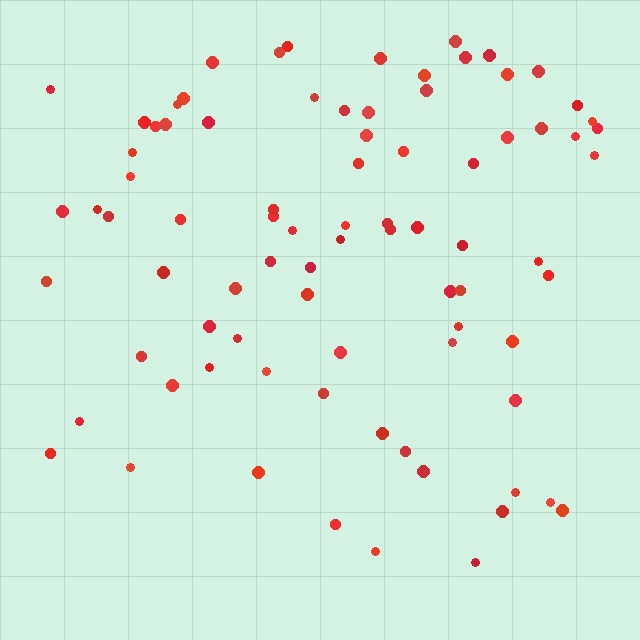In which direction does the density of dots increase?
From bottom to top, with the top side densest.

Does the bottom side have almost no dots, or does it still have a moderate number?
Still a moderate number, just noticeably fewer than the top.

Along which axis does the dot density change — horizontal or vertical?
Vertical.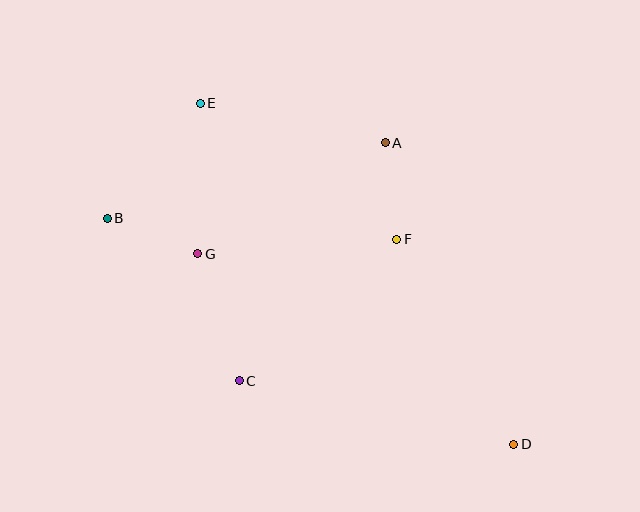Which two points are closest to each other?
Points B and G are closest to each other.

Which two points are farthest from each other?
Points B and D are farthest from each other.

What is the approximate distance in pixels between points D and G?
The distance between D and G is approximately 369 pixels.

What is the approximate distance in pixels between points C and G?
The distance between C and G is approximately 134 pixels.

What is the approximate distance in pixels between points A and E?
The distance between A and E is approximately 189 pixels.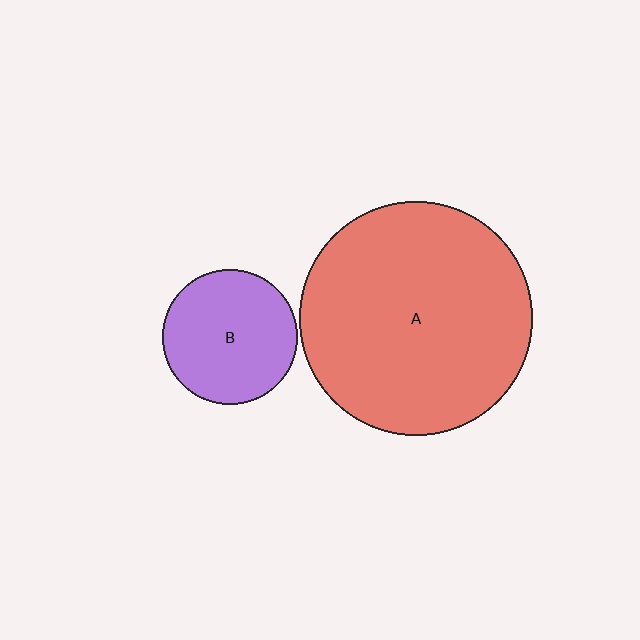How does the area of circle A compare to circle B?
Approximately 3.0 times.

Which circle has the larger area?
Circle A (red).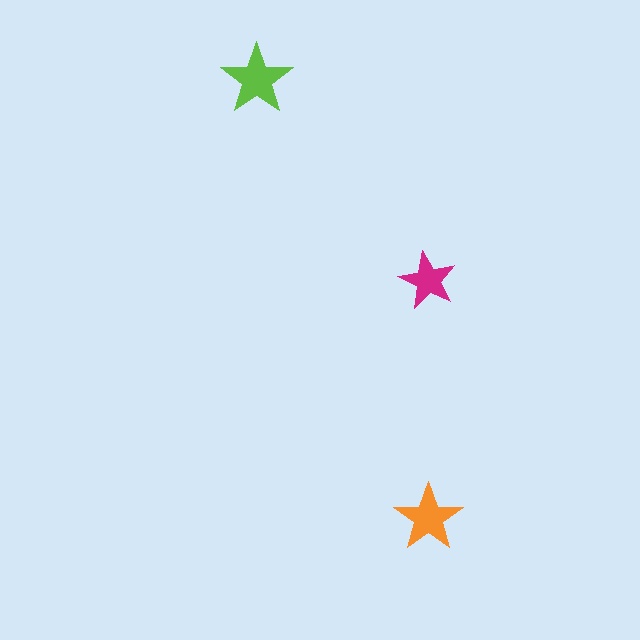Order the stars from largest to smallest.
the lime one, the orange one, the magenta one.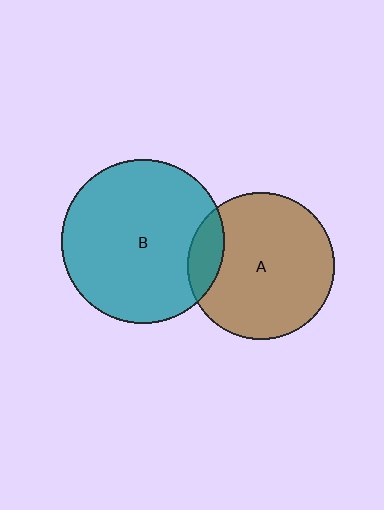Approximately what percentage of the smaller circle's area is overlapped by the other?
Approximately 15%.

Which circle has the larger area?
Circle B (teal).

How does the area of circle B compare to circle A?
Approximately 1.2 times.